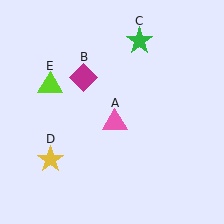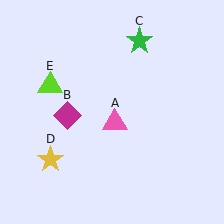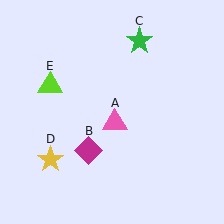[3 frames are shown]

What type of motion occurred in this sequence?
The magenta diamond (object B) rotated counterclockwise around the center of the scene.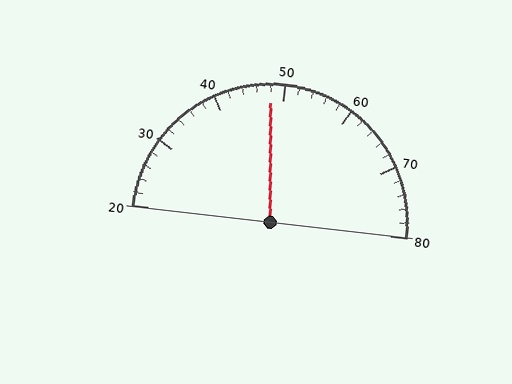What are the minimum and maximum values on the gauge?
The gauge ranges from 20 to 80.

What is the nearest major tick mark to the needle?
The nearest major tick mark is 50.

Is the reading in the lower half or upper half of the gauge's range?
The reading is in the lower half of the range (20 to 80).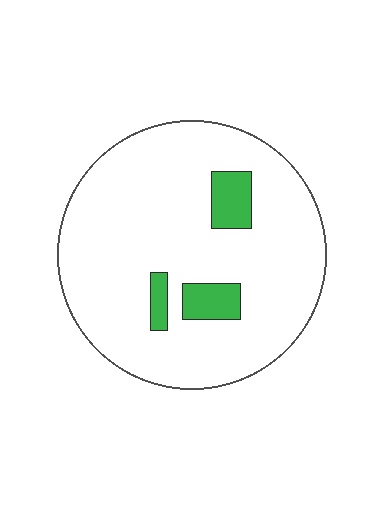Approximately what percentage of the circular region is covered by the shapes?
Approximately 10%.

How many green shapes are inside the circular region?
3.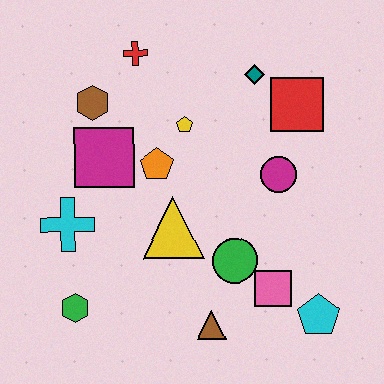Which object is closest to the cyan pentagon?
The pink square is closest to the cyan pentagon.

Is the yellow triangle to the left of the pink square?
Yes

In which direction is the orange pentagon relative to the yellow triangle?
The orange pentagon is above the yellow triangle.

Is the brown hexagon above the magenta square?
Yes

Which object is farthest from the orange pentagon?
The cyan pentagon is farthest from the orange pentagon.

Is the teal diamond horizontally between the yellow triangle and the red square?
Yes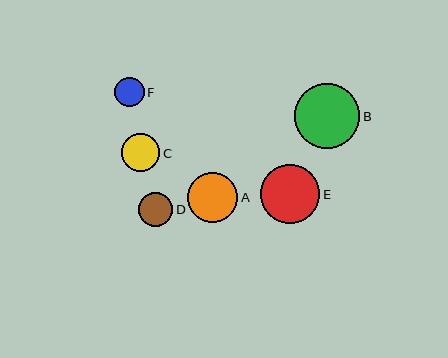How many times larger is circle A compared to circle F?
Circle A is approximately 1.7 times the size of circle F.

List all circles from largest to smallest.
From largest to smallest: B, E, A, C, D, F.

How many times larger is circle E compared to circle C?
Circle E is approximately 1.5 times the size of circle C.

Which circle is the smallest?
Circle F is the smallest with a size of approximately 30 pixels.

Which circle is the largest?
Circle B is the largest with a size of approximately 65 pixels.